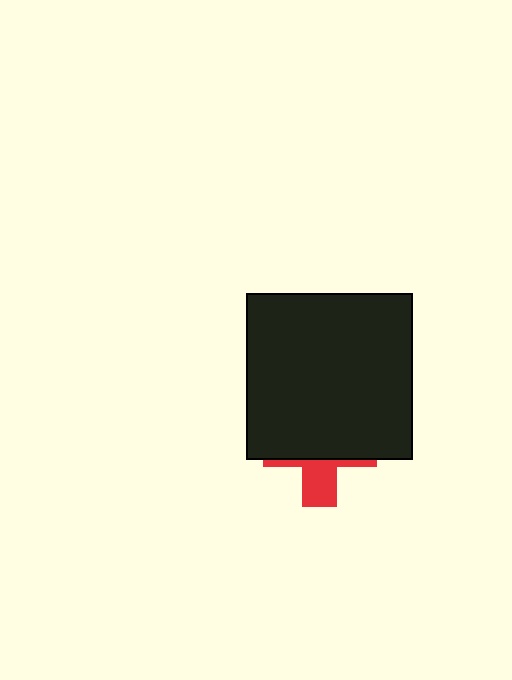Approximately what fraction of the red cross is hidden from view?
Roughly 66% of the red cross is hidden behind the black square.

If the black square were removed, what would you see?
You would see the complete red cross.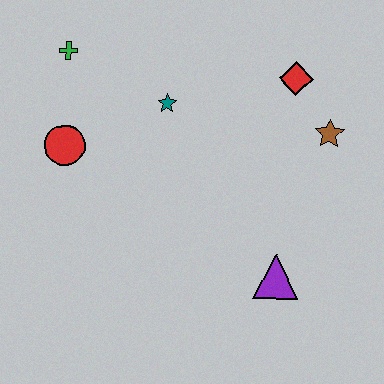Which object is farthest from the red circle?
The brown star is farthest from the red circle.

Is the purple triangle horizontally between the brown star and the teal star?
Yes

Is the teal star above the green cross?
No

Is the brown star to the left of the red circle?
No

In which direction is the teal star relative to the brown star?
The teal star is to the left of the brown star.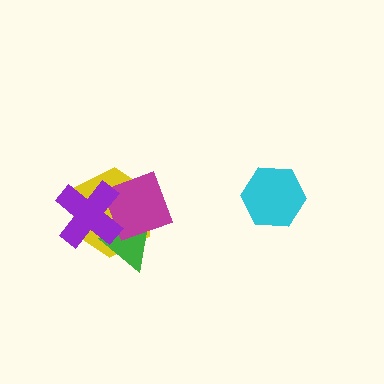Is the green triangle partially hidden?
Yes, it is partially covered by another shape.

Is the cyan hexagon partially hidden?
No, no other shape covers it.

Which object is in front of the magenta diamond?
The purple cross is in front of the magenta diamond.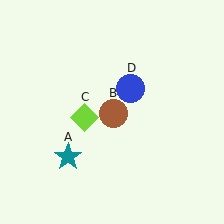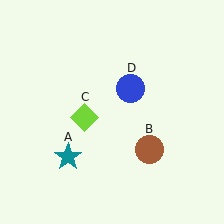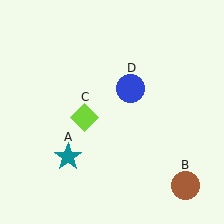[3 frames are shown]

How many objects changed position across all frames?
1 object changed position: brown circle (object B).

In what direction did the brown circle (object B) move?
The brown circle (object B) moved down and to the right.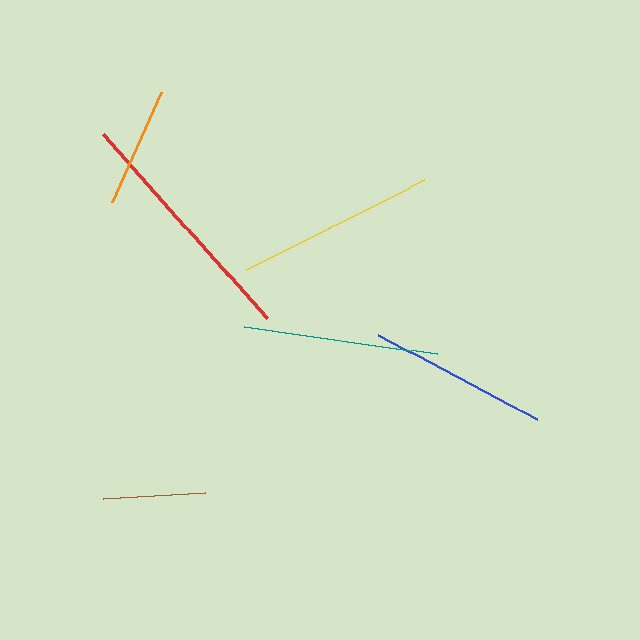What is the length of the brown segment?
The brown segment is approximately 102 pixels long.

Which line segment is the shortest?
The brown line is the shortest at approximately 102 pixels.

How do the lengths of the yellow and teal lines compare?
The yellow and teal lines are approximately the same length.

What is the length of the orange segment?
The orange segment is approximately 120 pixels long.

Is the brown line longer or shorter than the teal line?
The teal line is longer than the brown line.